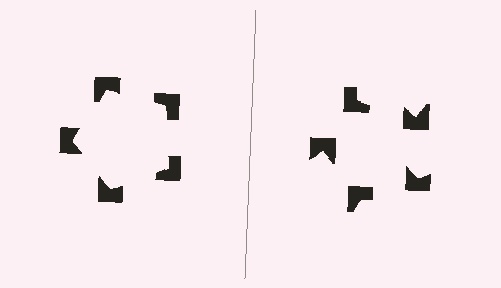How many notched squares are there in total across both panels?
10 — 5 on each side.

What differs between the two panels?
The notched squares are positioned identically on both sides; only the wedge orientations differ. On the left they align to a pentagon; on the right they are misaligned.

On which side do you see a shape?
An illusory pentagon appears on the left side. On the right side the wedge cuts are rotated, so no coherent shape forms.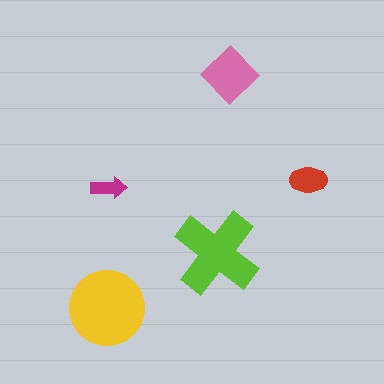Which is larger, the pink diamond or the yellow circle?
The yellow circle.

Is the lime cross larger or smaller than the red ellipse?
Larger.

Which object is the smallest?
The magenta arrow.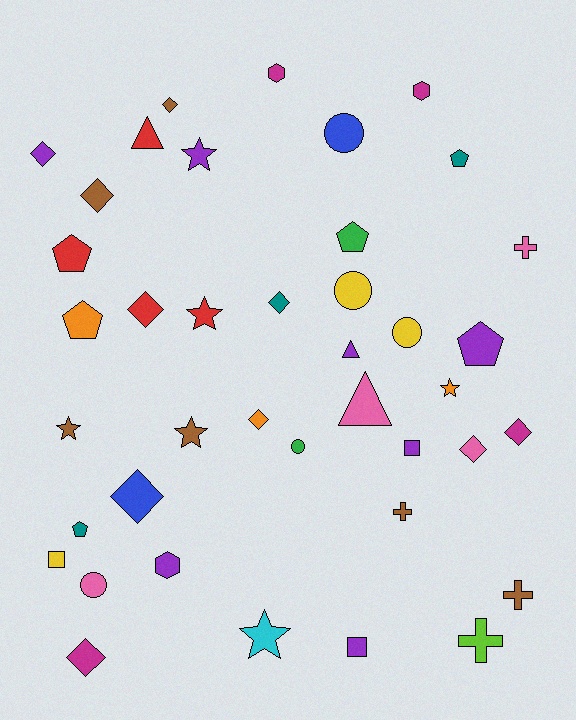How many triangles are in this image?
There are 3 triangles.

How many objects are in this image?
There are 40 objects.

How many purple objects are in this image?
There are 7 purple objects.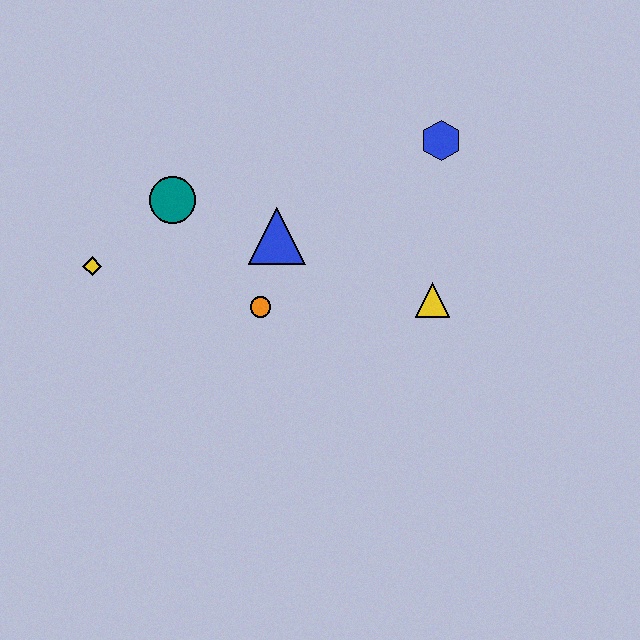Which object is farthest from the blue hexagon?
The yellow diamond is farthest from the blue hexagon.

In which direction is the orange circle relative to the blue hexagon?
The orange circle is to the left of the blue hexagon.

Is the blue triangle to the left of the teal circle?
No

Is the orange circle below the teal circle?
Yes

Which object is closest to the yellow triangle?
The blue hexagon is closest to the yellow triangle.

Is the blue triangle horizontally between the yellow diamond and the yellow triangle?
Yes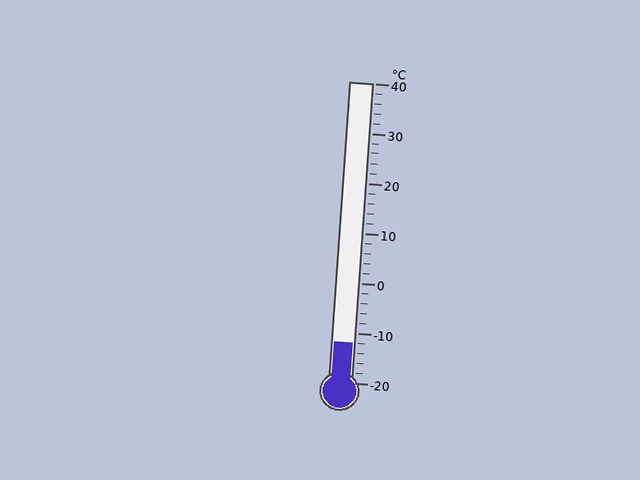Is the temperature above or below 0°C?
The temperature is below 0°C.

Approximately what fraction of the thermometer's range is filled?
The thermometer is filled to approximately 15% of its range.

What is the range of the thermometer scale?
The thermometer scale ranges from -20°C to 40°C.